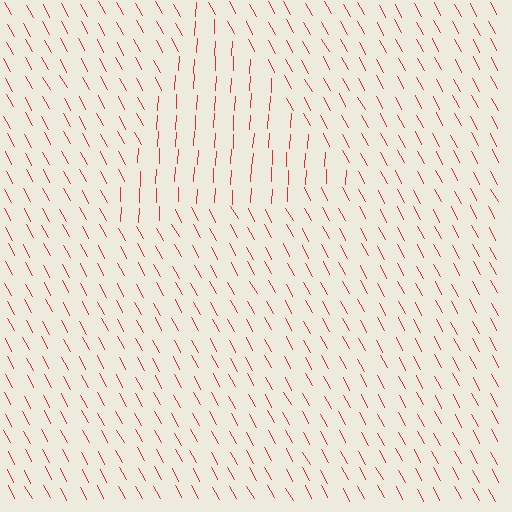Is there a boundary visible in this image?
Yes, there is a texture boundary formed by a change in line orientation.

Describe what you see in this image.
The image is filled with small red line segments. A triangle region in the image has lines oriented differently from the surrounding lines, creating a visible texture boundary.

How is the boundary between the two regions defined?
The boundary is defined purely by a change in line orientation (approximately 31 degrees difference). All lines are the same color and thickness.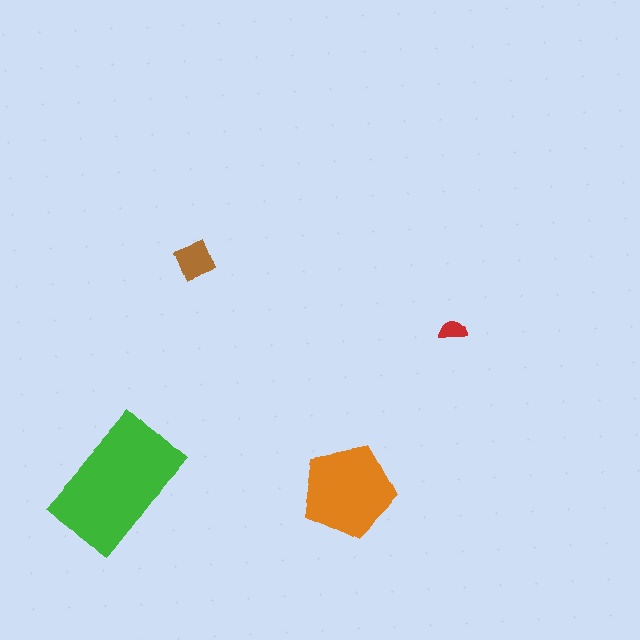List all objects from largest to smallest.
The green rectangle, the orange pentagon, the brown diamond, the red semicircle.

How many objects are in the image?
There are 4 objects in the image.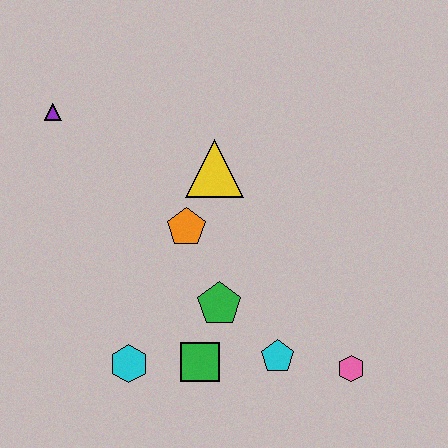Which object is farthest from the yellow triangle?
The pink hexagon is farthest from the yellow triangle.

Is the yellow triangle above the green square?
Yes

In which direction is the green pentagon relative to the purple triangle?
The green pentagon is below the purple triangle.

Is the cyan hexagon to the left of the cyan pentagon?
Yes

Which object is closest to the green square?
The green pentagon is closest to the green square.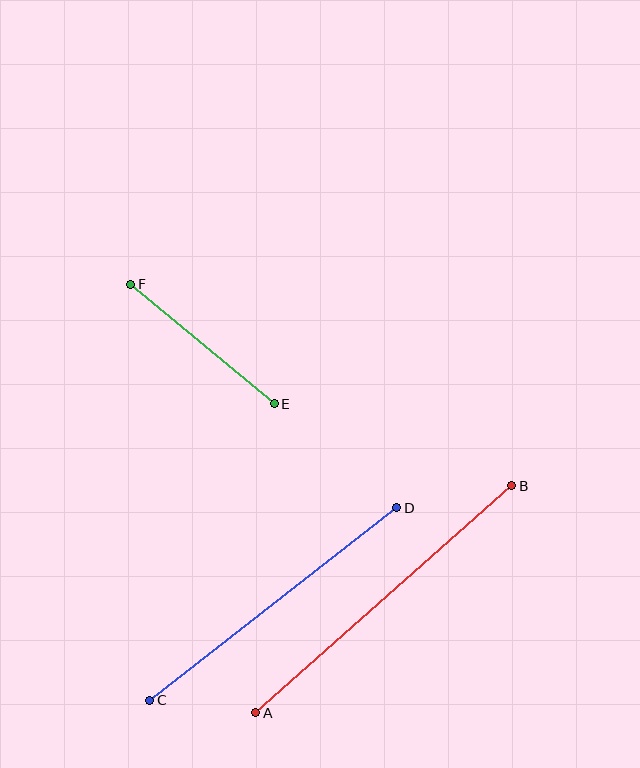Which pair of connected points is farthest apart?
Points A and B are farthest apart.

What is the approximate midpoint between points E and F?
The midpoint is at approximately (202, 344) pixels.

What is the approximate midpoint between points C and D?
The midpoint is at approximately (273, 604) pixels.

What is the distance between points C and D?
The distance is approximately 313 pixels.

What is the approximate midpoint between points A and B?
The midpoint is at approximately (384, 599) pixels.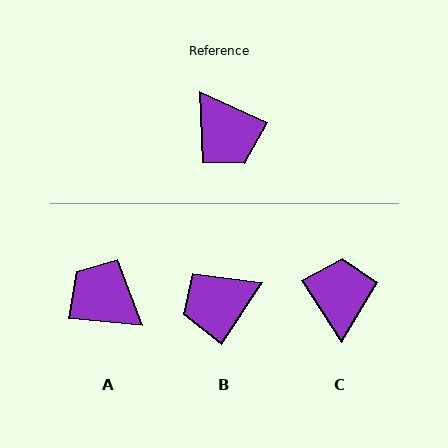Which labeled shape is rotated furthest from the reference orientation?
A, about 161 degrees away.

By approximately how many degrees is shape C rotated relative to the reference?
Approximately 147 degrees counter-clockwise.